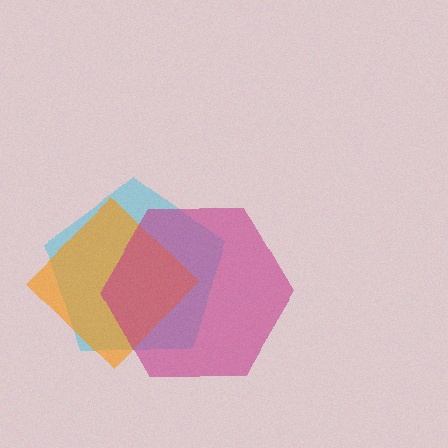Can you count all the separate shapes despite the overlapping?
Yes, there are 3 separate shapes.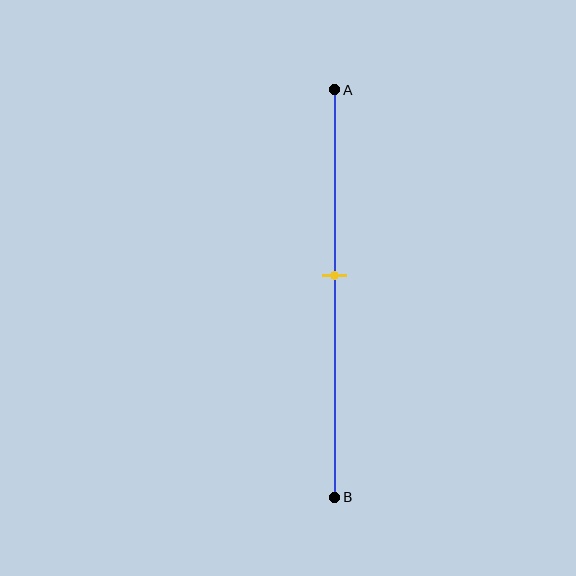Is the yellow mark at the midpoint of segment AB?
No, the mark is at about 45% from A, not at the 50% midpoint.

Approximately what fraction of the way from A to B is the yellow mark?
The yellow mark is approximately 45% of the way from A to B.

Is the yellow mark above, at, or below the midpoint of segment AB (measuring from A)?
The yellow mark is above the midpoint of segment AB.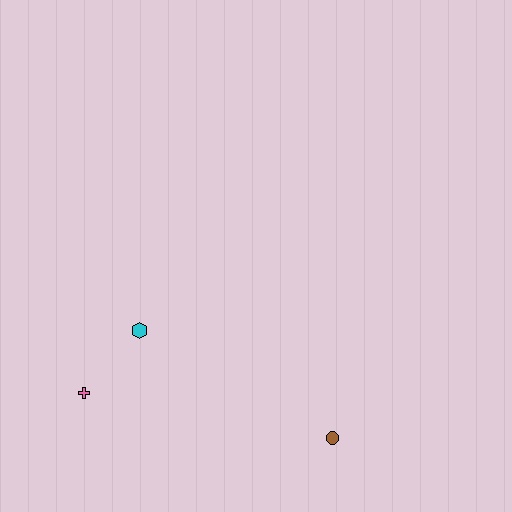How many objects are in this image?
There are 3 objects.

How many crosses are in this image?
There is 1 cross.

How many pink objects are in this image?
There is 1 pink object.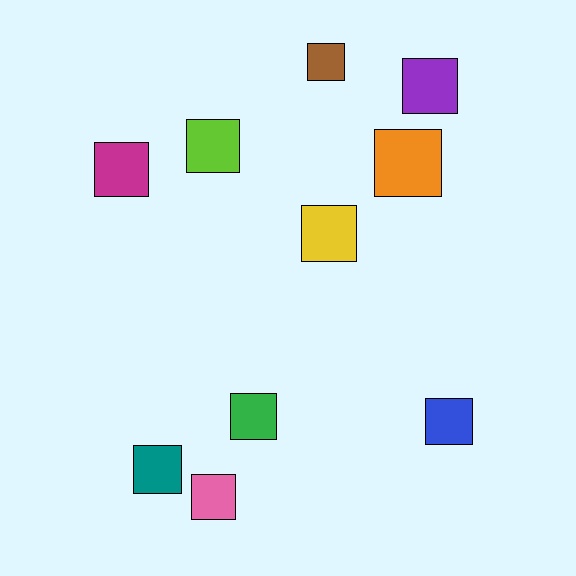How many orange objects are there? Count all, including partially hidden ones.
There is 1 orange object.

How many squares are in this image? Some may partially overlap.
There are 10 squares.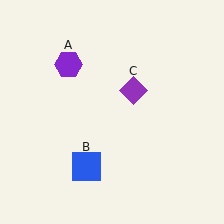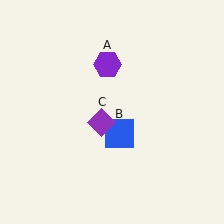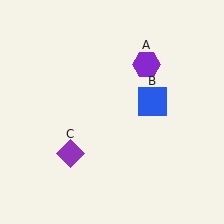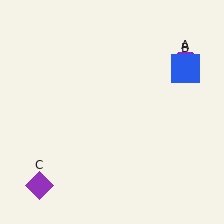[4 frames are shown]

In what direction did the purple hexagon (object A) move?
The purple hexagon (object A) moved right.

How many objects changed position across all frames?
3 objects changed position: purple hexagon (object A), blue square (object B), purple diamond (object C).